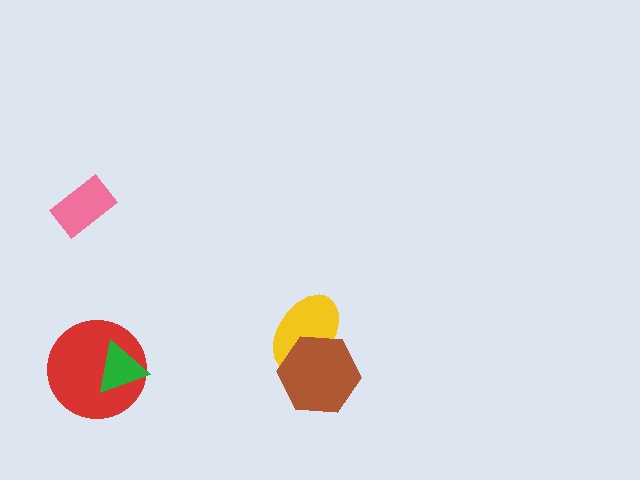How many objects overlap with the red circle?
1 object overlaps with the red circle.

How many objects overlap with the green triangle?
1 object overlaps with the green triangle.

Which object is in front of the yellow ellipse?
The brown hexagon is in front of the yellow ellipse.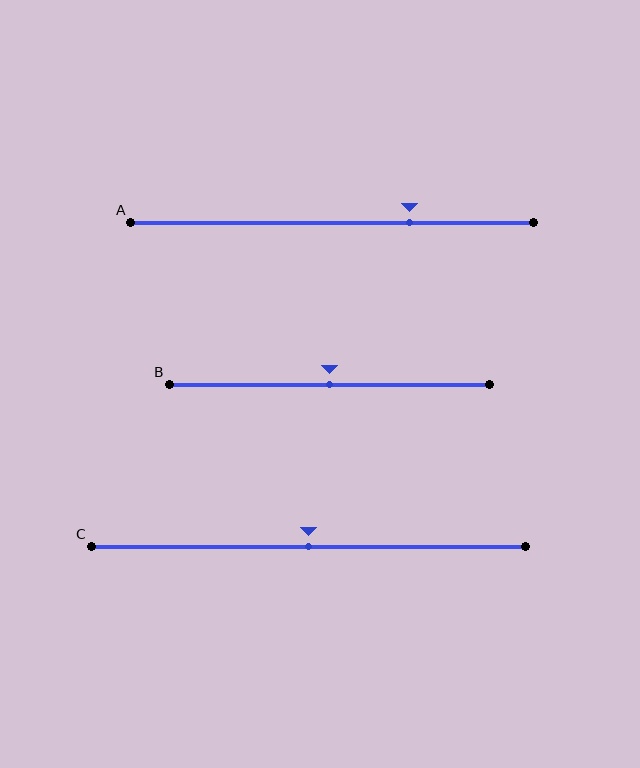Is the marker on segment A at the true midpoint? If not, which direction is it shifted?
No, the marker on segment A is shifted to the right by about 19% of the segment length.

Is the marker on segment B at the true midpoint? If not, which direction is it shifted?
Yes, the marker on segment B is at the true midpoint.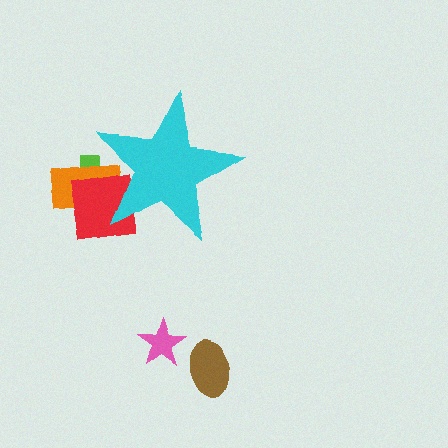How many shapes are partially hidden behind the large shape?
3 shapes are partially hidden.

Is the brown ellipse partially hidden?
No, the brown ellipse is fully visible.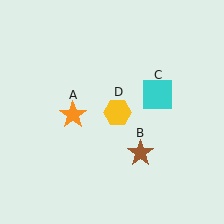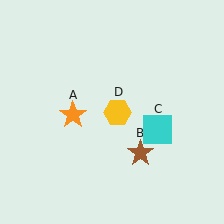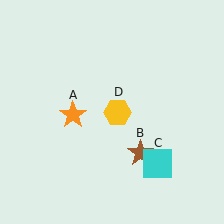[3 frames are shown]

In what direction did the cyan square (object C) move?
The cyan square (object C) moved down.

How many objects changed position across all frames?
1 object changed position: cyan square (object C).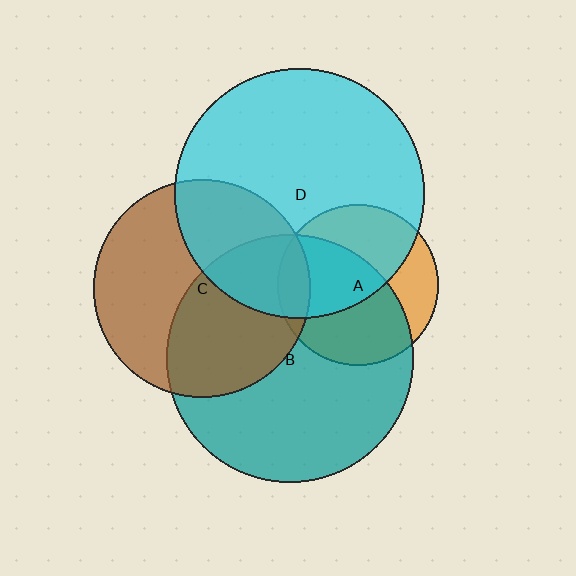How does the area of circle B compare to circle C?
Approximately 1.3 times.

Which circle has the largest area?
Circle D (cyan).